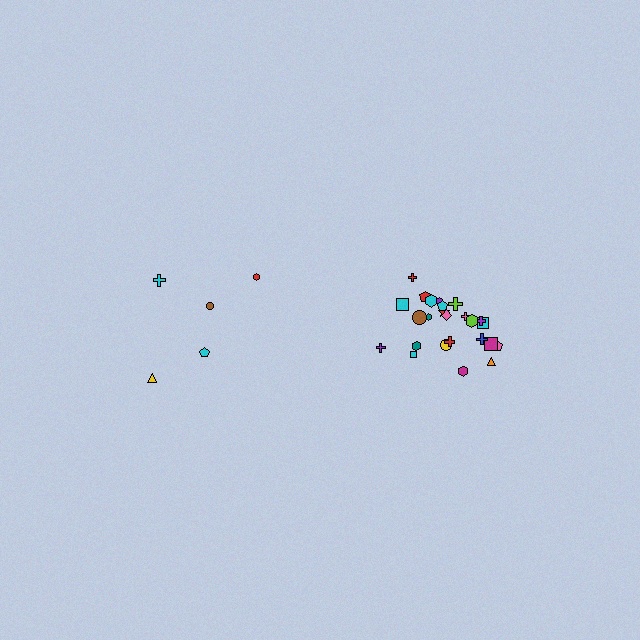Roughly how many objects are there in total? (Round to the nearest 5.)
Roughly 30 objects in total.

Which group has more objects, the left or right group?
The right group.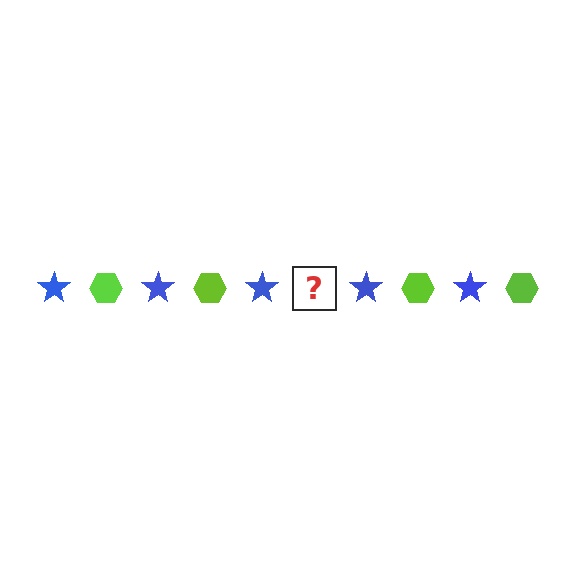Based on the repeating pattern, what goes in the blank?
The blank should be a lime hexagon.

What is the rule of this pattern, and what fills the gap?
The rule is that the pattern alternates between blue star and lime hexagon. The gap should be filled with a lime hexagon.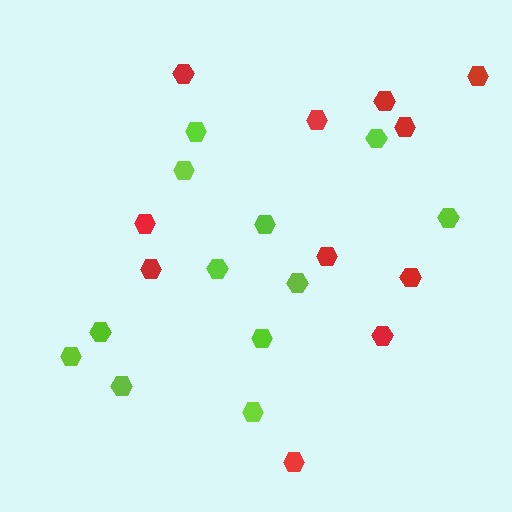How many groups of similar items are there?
There are 2 groups: one group of red hexagons (11) and one group of lime hexagons (12).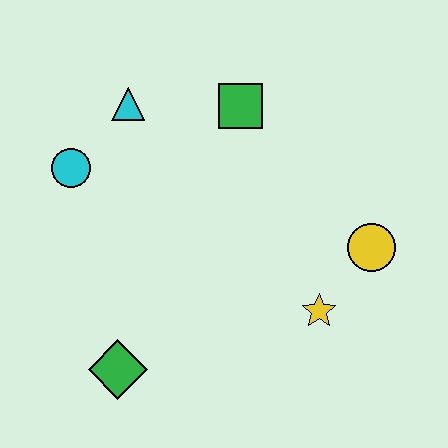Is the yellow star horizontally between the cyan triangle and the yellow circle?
Yes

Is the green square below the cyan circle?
No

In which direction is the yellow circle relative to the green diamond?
The yellow circle is to the right of the green diamond.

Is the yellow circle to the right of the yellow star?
Yes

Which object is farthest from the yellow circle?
The cyan circle is farthest from the yellow circle.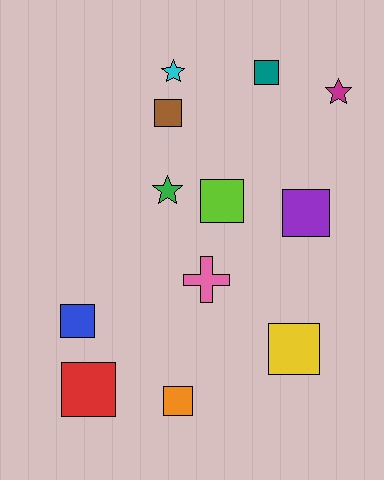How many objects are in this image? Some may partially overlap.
There are 12 objects.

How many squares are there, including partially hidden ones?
There are 8 squares.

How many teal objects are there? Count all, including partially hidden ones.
There is 1 teal object.